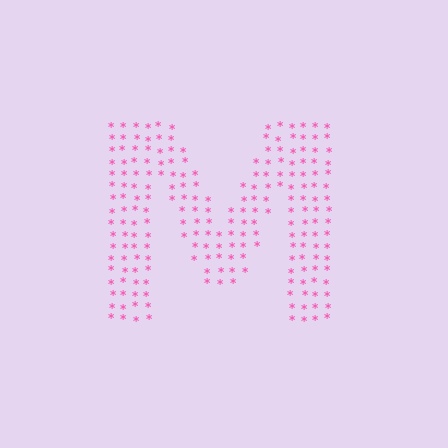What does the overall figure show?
The overall figure shows the letter M.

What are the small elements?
The small elements are asterisks.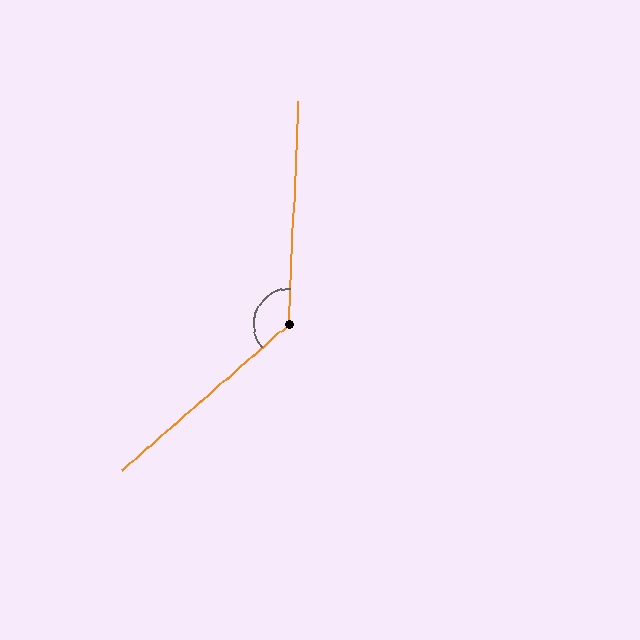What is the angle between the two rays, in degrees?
Approximately 133 degrees.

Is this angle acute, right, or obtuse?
It is obtuse.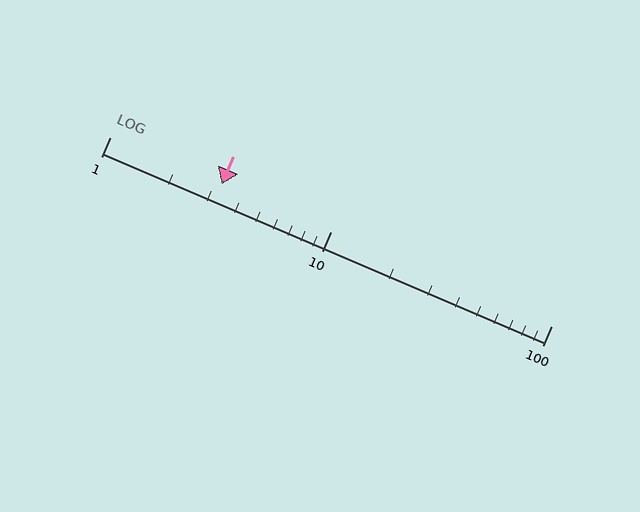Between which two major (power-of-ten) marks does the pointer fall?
The pointer is between 1 and 10.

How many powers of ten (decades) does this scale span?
The scale spans 2 decades, from 1 to 100.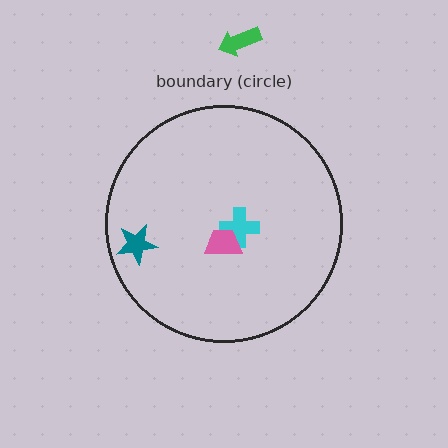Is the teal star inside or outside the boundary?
Inside.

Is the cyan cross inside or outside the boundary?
Inside.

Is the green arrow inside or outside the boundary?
Outside.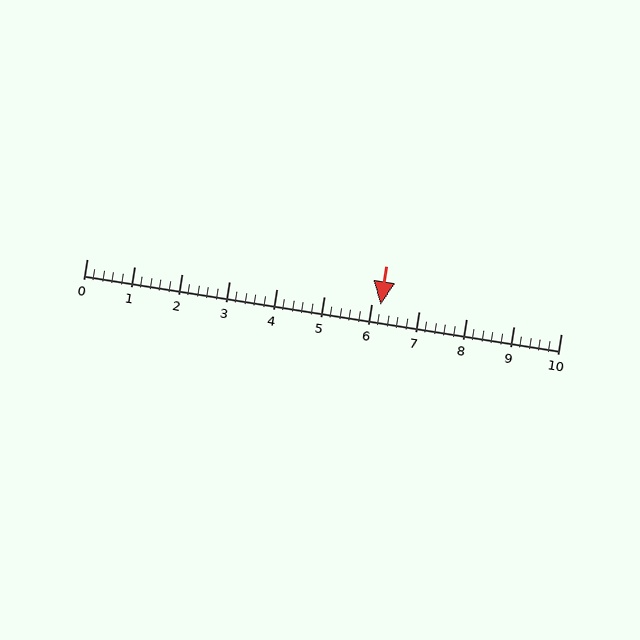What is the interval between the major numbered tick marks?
The major tick marks are spaced 1 units apart.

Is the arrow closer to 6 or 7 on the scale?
The arrow is closer to 6.